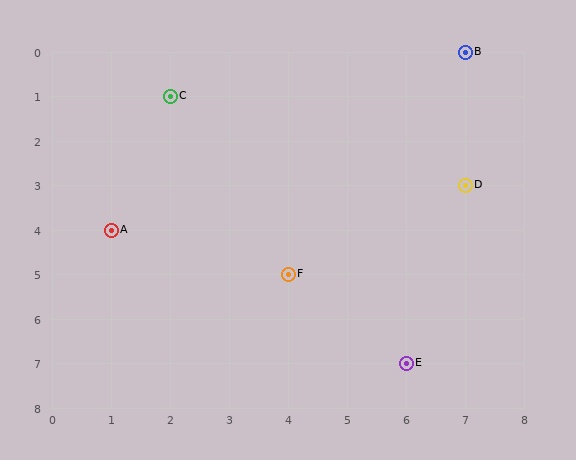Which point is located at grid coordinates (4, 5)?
Point F is at (4, 5).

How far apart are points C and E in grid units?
Points C and E are 4 columns and 6 rows apart (about 7.2 grid units diagonally).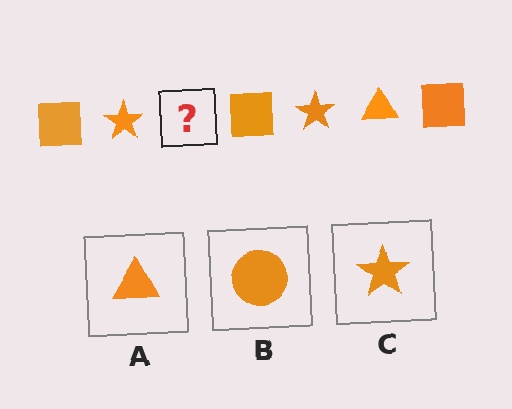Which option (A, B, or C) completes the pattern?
A.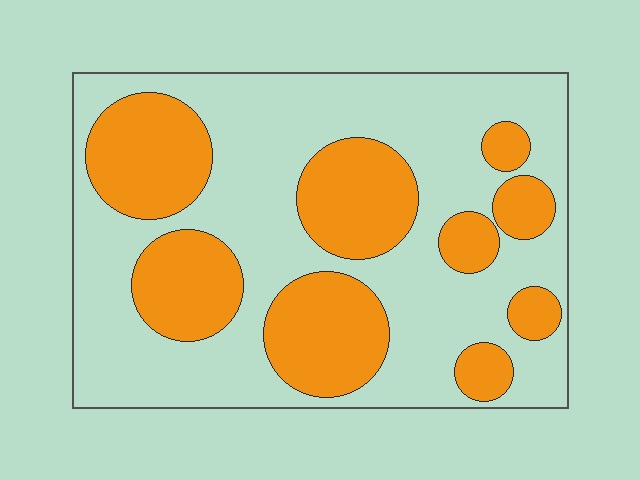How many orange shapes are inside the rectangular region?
9.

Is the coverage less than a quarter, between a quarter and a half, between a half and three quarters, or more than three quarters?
Between a quarter and a half.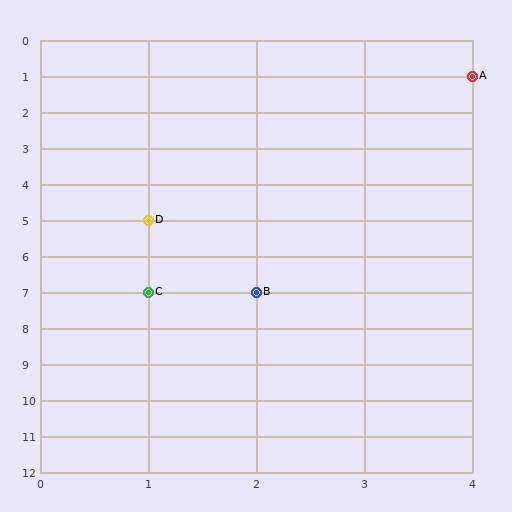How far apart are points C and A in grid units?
Points C and A are 3 columns and 6 rows apart (about 6.7 grid units diagonally).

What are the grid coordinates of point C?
Point C is at grid coordinates (1, 7).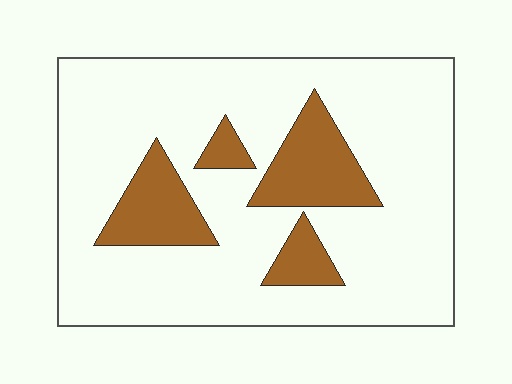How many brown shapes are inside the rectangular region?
4.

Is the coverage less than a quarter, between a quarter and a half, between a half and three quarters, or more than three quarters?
Less than a quarter.